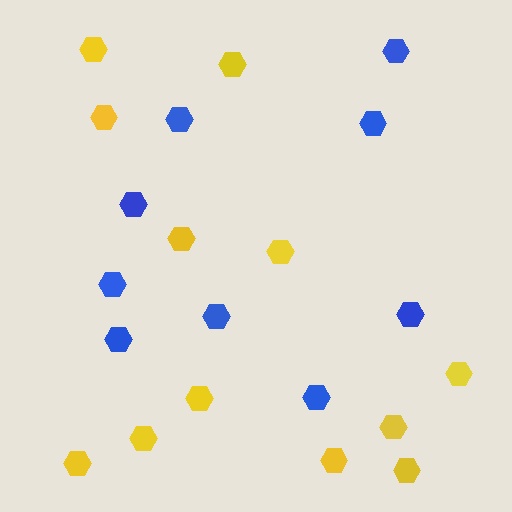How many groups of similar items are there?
There are 2 groups: one group of blue hexagons (9) and one group of yellow hexagons (12).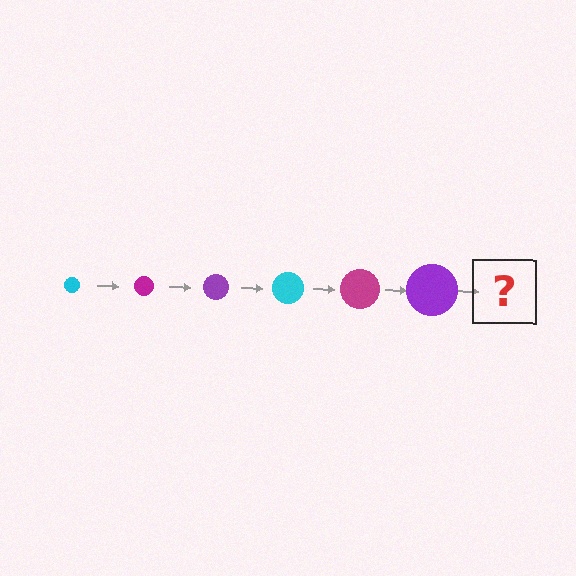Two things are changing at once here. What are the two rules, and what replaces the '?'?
The two rules are that the circle grows larger each step and the color cycles through cyan, magenta, and purple. The '?' should be a cyan circle, larger than the previous one.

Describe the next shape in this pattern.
It should be a cyan circle, larger than the previous one.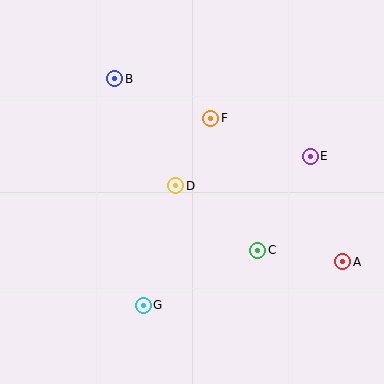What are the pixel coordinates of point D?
Point D is at (176, 186).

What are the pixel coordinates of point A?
Point A is at (343, 262).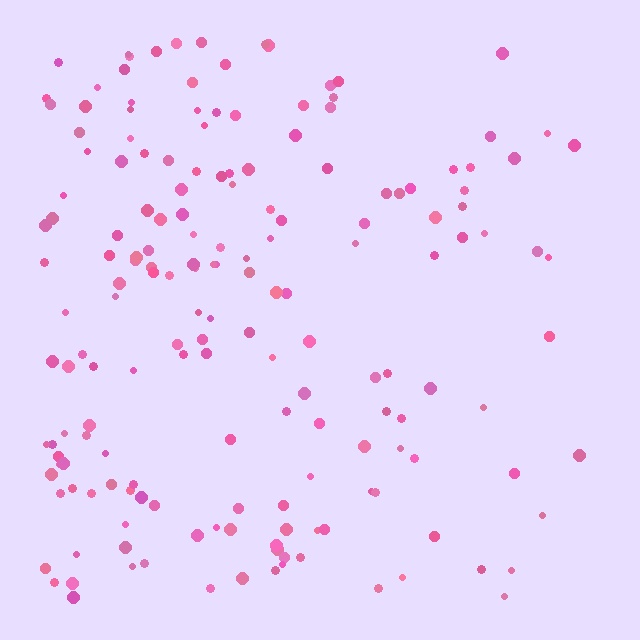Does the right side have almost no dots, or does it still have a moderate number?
Still a moderate number, just noticeably fewer than the left.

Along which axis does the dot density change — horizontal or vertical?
Horizontal.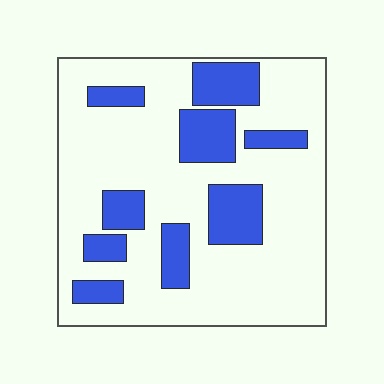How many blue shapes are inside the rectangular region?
9.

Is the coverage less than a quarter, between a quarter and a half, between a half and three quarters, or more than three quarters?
Less than a quarter.